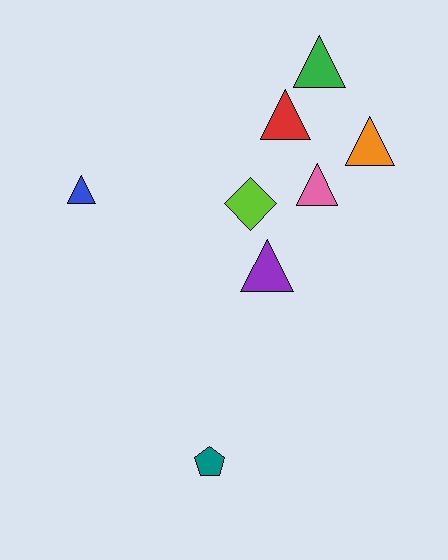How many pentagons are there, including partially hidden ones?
There is 1 pentagon.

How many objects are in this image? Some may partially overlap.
There are 8 objects.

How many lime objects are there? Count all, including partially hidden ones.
There is 1 lime object.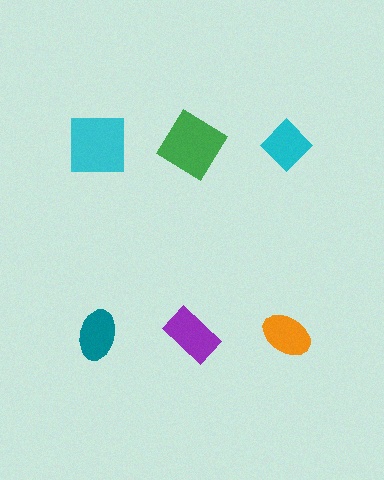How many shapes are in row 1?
3 shapes.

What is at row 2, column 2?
A purple rectangle.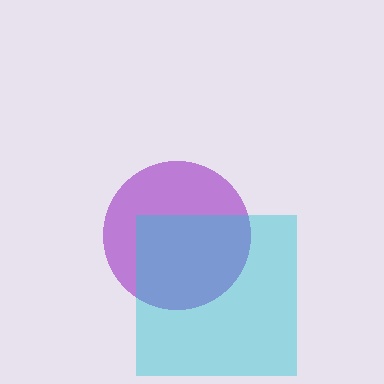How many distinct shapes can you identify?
There are 2 distinct shapes: a purple circle, a cyan square.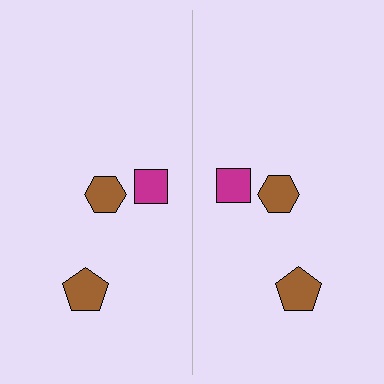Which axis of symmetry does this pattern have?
The pattern has a vertical axis of symmetry running through the center of the image.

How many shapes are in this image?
There are 6 shapes in this image.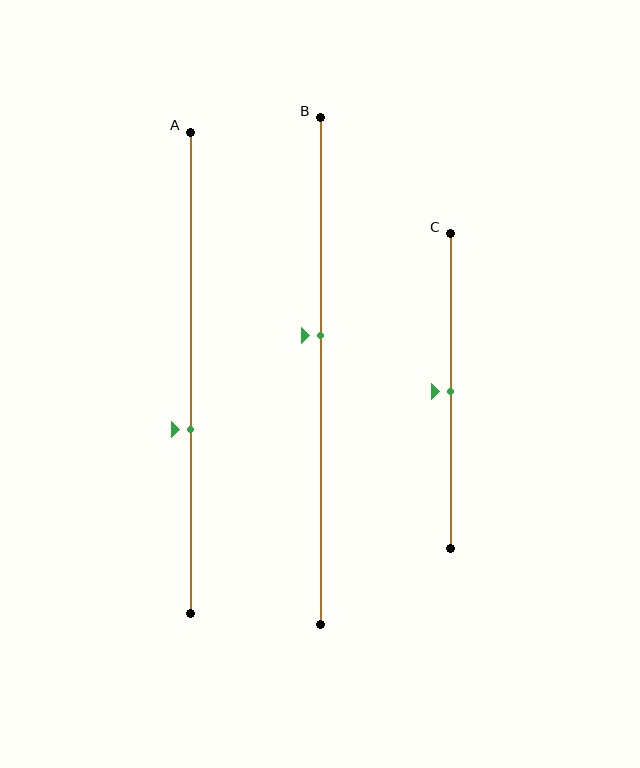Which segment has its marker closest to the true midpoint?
Segment C has its marker closest to the true midpoint.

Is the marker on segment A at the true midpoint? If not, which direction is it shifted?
No, the marker on segment A is shifted downward by about 12% of the segment length.